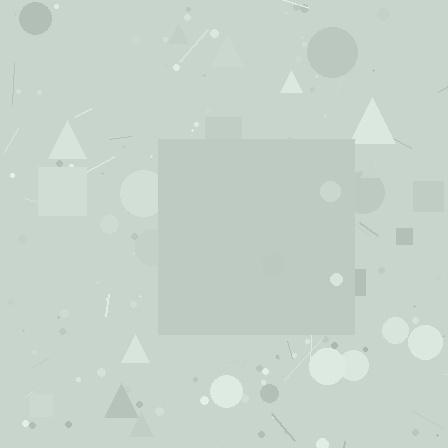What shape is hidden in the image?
A square is hidden in the image.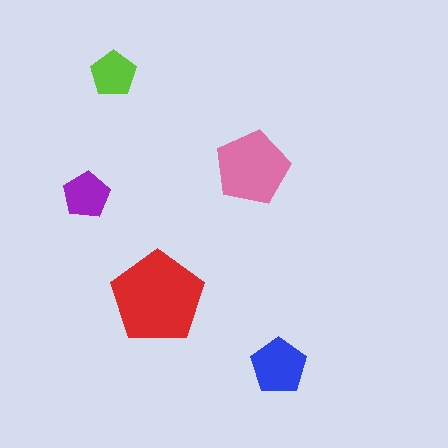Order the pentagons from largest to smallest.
the red one, the pink one, the blue one, the purple one, the lime one.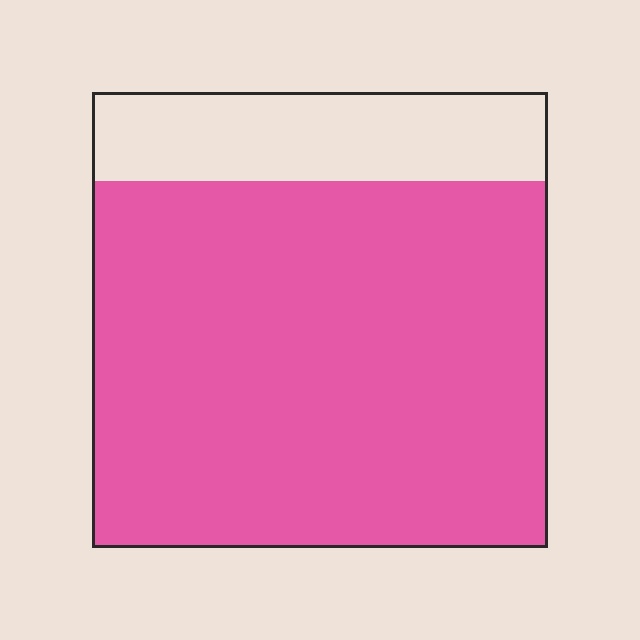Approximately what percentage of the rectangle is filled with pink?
Approximately 80%.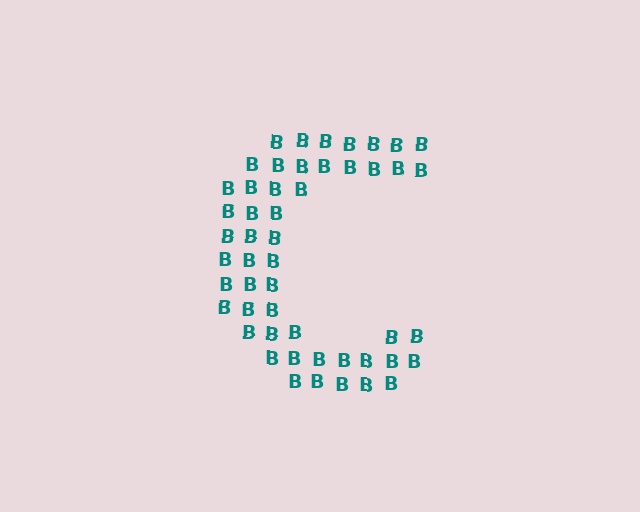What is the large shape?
The large shape is the letter C.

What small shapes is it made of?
It is made of small letter B's.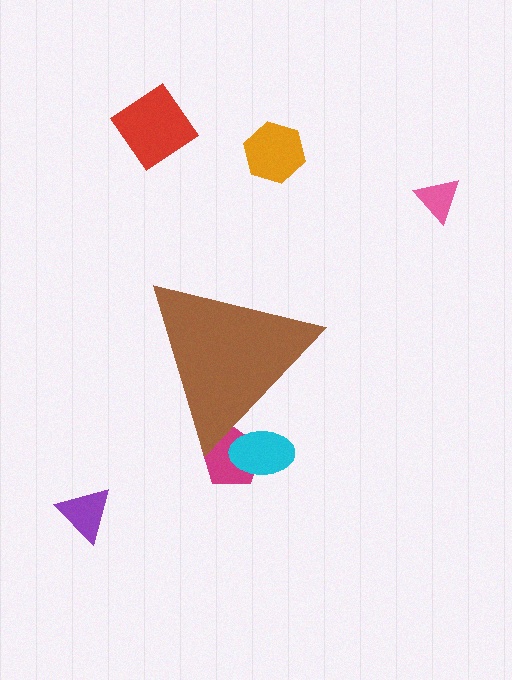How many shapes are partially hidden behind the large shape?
2 shapes are partially hidden.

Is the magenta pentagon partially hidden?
Yes, the magenta pentagon is partially hidden behind the brown triangle.